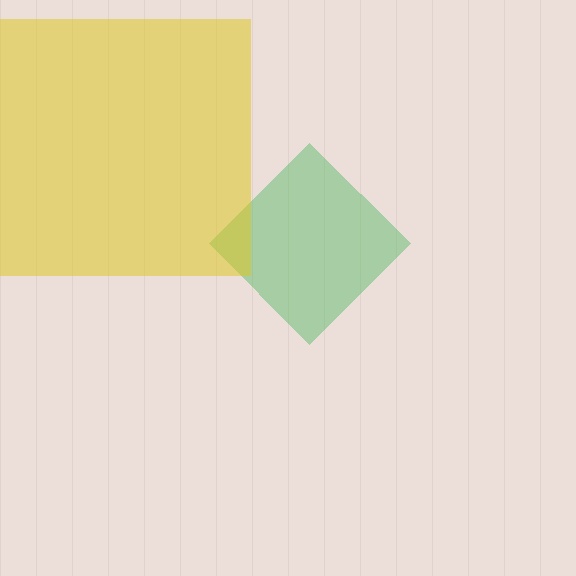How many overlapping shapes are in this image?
There are 2 overlapping shapes in the image.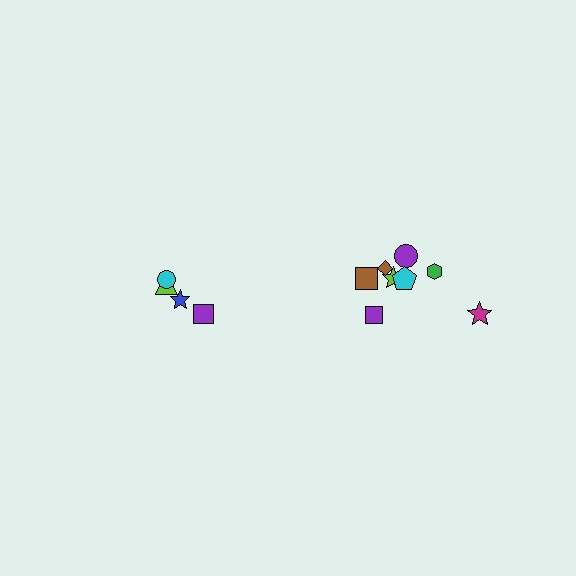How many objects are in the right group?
There are 8 objects.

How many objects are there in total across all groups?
There are 12 objects.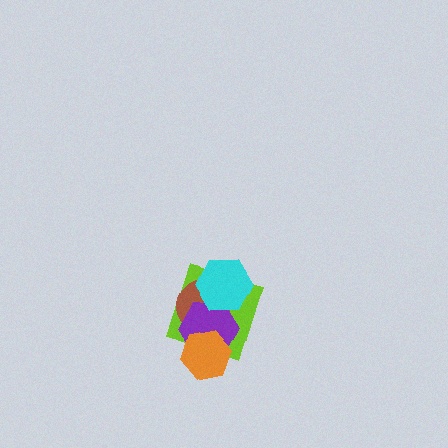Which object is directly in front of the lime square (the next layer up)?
The brown circle is directly in front of the lime square.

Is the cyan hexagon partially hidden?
No, no other shape covers it.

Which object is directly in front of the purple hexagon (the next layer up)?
The cyan hexagon is directly in front of the purple hexagon.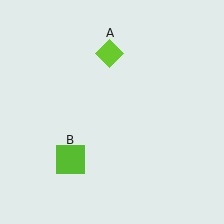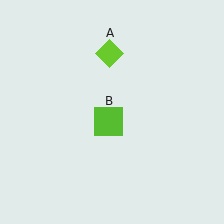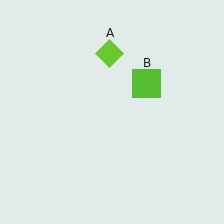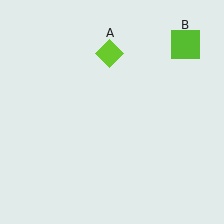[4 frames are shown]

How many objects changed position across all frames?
1 object changed position: lime square (object B).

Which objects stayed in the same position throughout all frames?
Lime diamond (object A) remained stationary.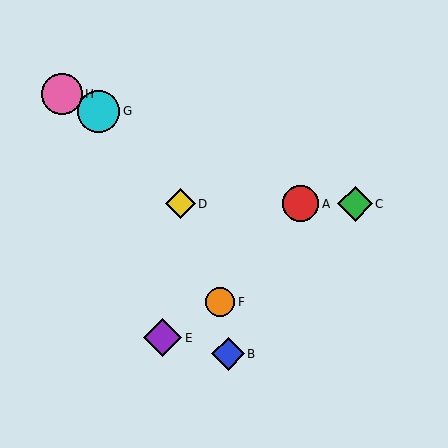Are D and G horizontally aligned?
No, D is at y≈204 and G is at y≈111.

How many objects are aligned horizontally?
3 objects (A, C, D) are aligned horizontally.